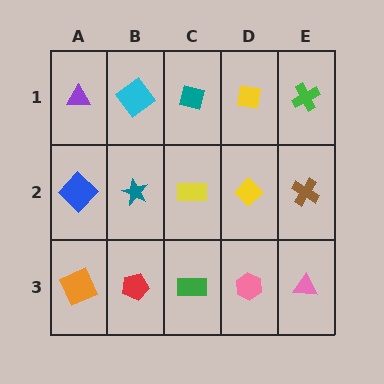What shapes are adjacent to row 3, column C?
A yellow rectangle (row 2, column C), a red pentagon (row 3, column B), a pink hexagon (row 3, column D).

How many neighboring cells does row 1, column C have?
3.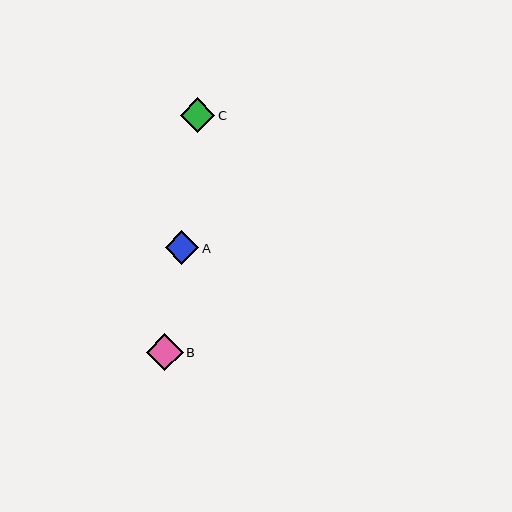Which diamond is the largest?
Diamond B is the largest with a size of approximately 36 pixels.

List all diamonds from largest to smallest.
From largest to smallest: B, C, A.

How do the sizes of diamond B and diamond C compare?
Diamond B and diamond C are approximately the same size.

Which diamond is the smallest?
Diamond A is the smallest with a size of approximately 33 pixels.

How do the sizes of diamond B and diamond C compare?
Diamond B and diamond C are approximately the same size.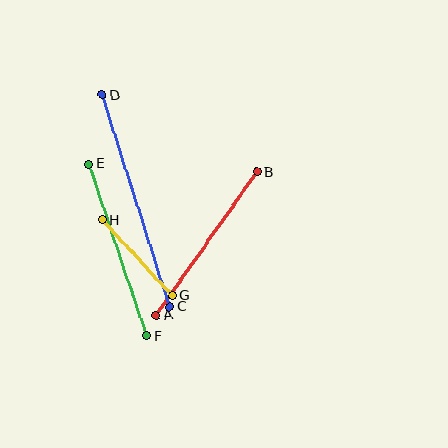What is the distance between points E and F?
The distance is approximately 182 pixels.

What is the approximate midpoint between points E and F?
The midpoint is at approximately (118, 250) pixels.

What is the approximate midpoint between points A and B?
The midpoint is at approximately (206, 243) pixels.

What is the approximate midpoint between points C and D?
The midpoint is at approximately (136, 201) pixels.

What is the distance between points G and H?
The distance is approximately 103 pixels.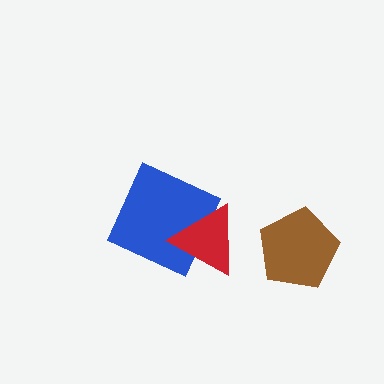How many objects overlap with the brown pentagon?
0 objects overlap with the brown pentagon.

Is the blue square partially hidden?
Yes, it is partially covered by another shape.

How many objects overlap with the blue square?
1 object overlaps with the blue square.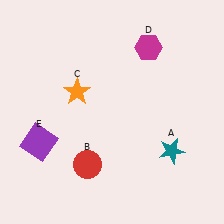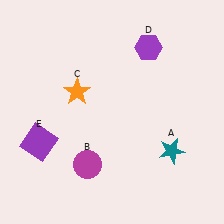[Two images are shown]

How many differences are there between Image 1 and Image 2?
There are 2 differences between the two images.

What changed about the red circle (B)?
In Image 1, B is red. In Image 2, it changed to magenta.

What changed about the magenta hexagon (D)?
In Image 1, D is magenta. In Image 2, it changed to purple.